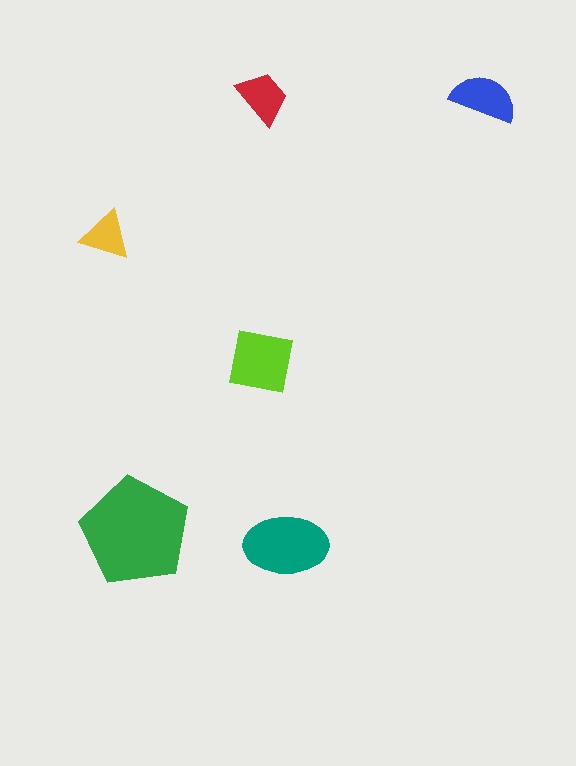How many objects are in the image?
There are 6 objects in the image.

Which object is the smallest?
The yellow triangle.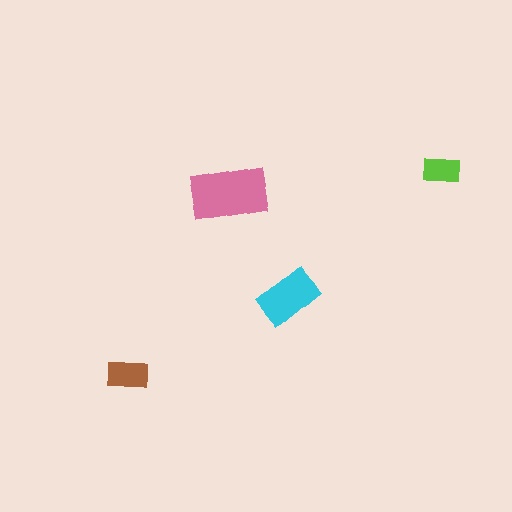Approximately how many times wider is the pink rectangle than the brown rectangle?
About 2 times wider.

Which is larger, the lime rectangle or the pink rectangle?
The pink one.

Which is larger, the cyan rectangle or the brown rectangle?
The cyan one.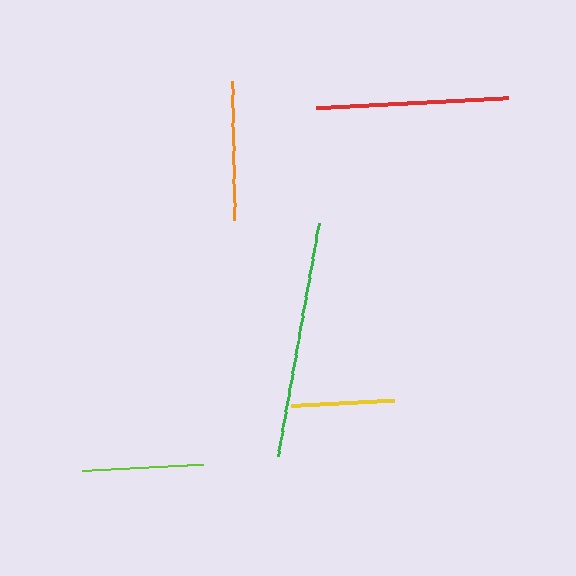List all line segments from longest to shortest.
From longest to shortest: green, red, orange, lime, yellow.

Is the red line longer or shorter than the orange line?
The red line is longer than the orange line.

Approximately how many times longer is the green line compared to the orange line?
The green line is approximately 1.7 times the length of the orange line.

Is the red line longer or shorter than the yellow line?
The red line is longer than the yellow line.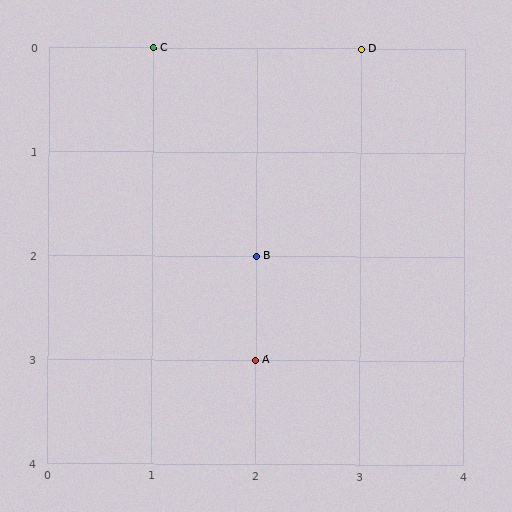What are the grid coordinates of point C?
Point C is at grid coordinates (1, 0).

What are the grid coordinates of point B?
Point B is at grid coordinates (2, 2).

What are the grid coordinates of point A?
Point A is at grid coordinates (2, 3).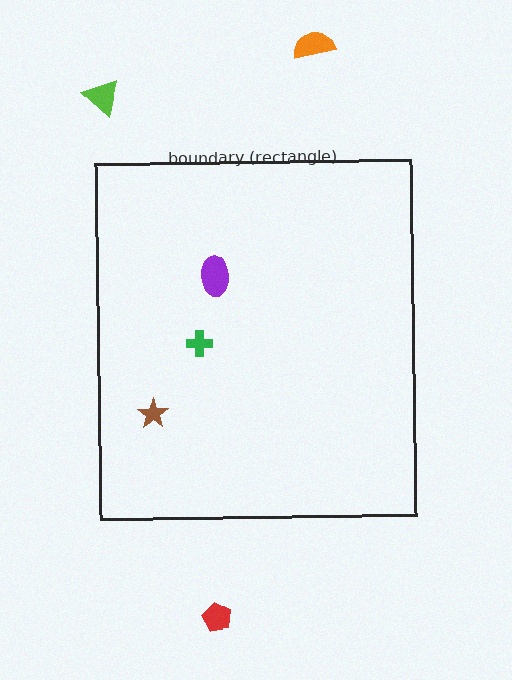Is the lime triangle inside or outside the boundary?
Outside.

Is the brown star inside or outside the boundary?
Inside.